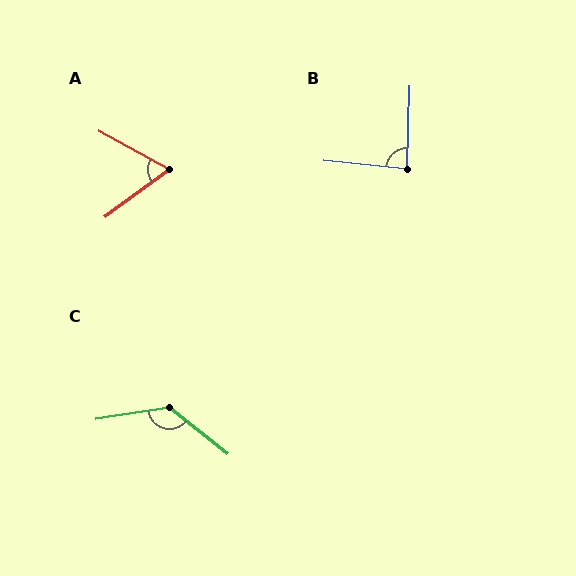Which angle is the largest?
C, at approximately 132 degrees.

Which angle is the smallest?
A, at approximately 65 degrees.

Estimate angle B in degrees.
Approximately 86 degrees.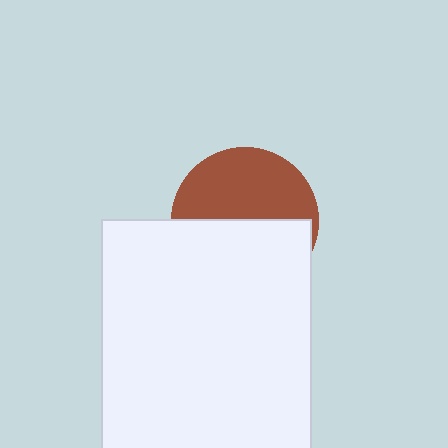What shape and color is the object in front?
The object in front is a white rectangle.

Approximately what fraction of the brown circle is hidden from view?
Roughly 50% of the brown circle is hidden behind the white rectangle.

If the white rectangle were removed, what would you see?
You would see the complete brown circle.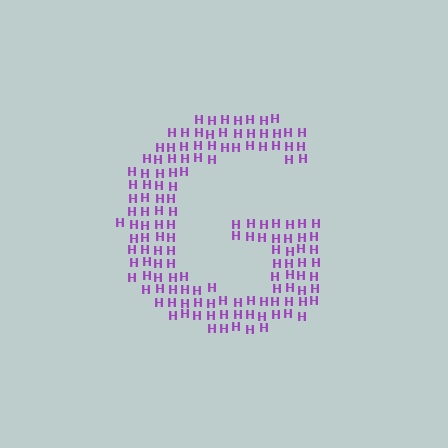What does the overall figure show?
The overall figure shows the letter G.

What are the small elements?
The small elements are letter H's.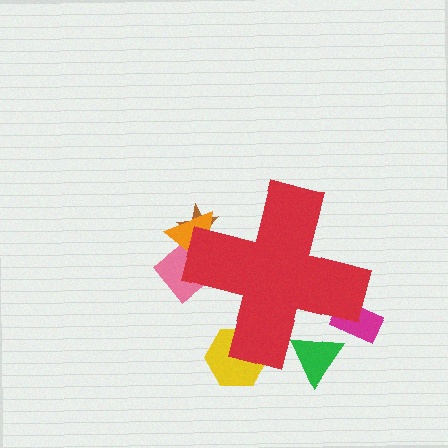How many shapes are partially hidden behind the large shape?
6 shapes are partially hidden.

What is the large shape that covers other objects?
A red cross.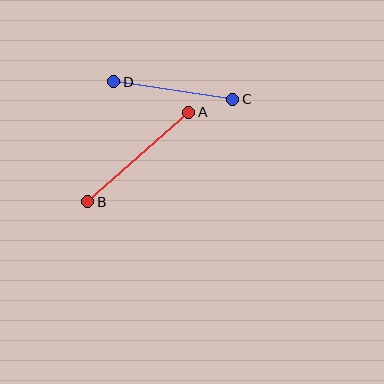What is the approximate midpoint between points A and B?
The midpoint is at approximately (138, 157) pixels.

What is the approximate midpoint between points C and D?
The midpoint is at approximately (173, 91) pixels.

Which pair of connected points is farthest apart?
Points A and B are farthest apart.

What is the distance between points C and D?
The distance is approximately 120 pixels.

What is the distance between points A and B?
The distance is approximately 135 pixels.